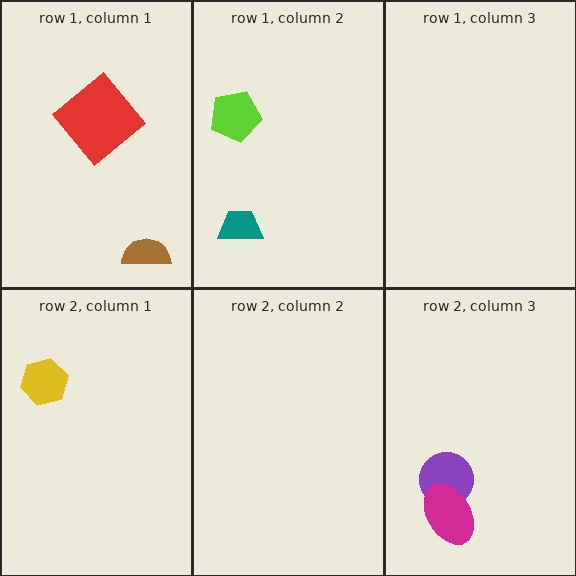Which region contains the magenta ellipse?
The row 2, column 3 region.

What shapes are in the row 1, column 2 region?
The lime pentagon, the teal trapezoid.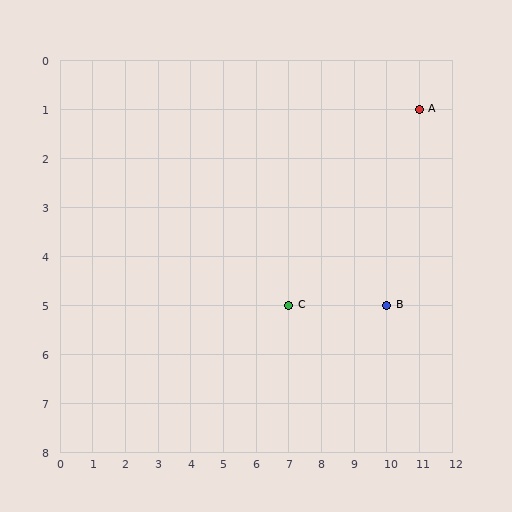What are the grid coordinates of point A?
Point A is at grid coordinates (11, 1).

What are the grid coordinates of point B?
Point B is at grid coordinates (10, 5).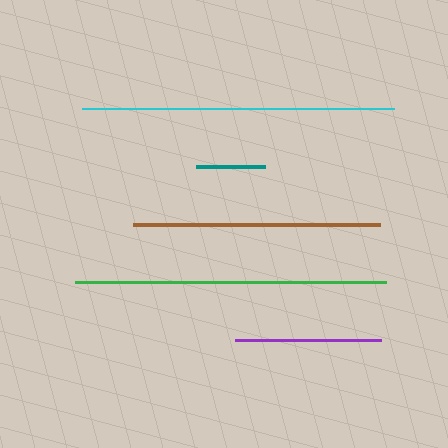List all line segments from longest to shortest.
From longest to shortest: cyan, green, brown, purple, teal.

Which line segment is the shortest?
The teal line is the shortest at approximately 68 pixels.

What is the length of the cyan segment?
The cyan segment is approximately 312 pixels long.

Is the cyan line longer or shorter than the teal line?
The cyan line is longer than the teal line.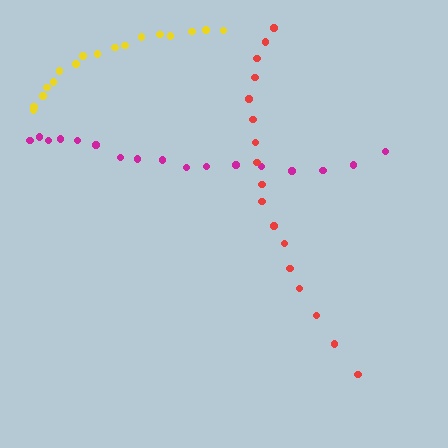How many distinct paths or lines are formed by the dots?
There are 3 distinct paths.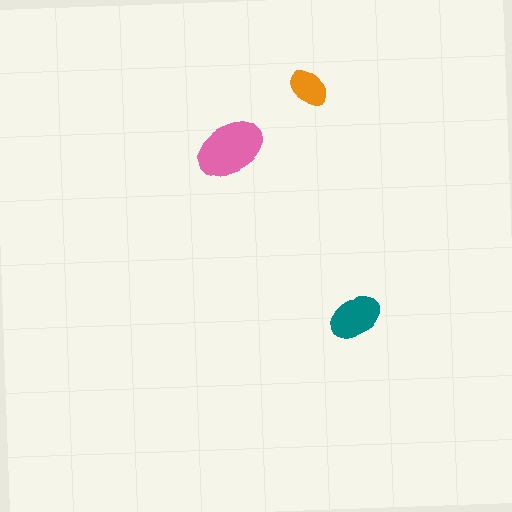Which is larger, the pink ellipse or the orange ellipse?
The pink one.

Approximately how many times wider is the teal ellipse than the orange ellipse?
About 1.5 times wider.